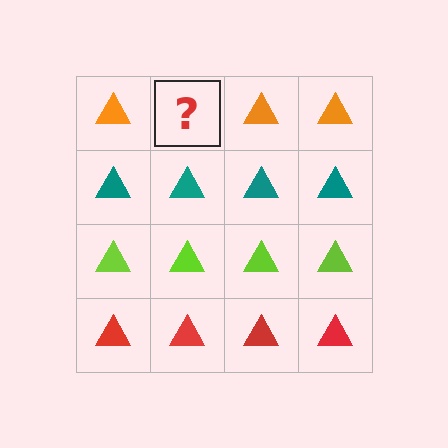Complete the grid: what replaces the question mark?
The question mark should be replaced with an orange triangle.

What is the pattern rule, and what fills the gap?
The rule is that each row has a consistent color. The gap should be filled with an orange triangle.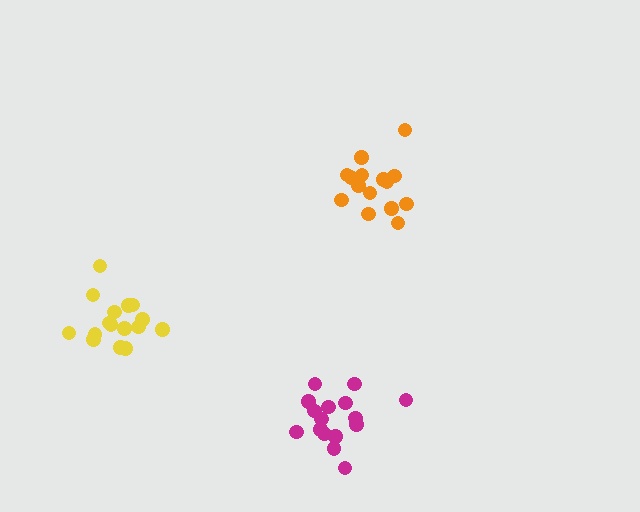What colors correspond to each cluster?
The clusters are colored: magenta, yellow, orange.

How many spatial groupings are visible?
There are 3 spatial groupings.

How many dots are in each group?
Group 1: 17 dots, Group 2: 16 dots, Group 3: 15 dots (48 total).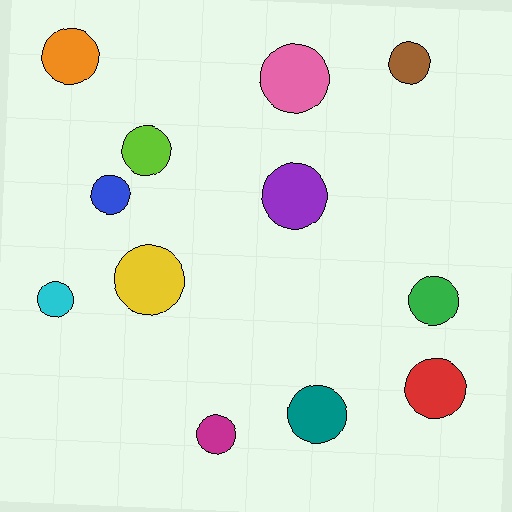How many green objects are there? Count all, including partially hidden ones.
There is 1 green object.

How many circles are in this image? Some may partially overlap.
There are 12 circles.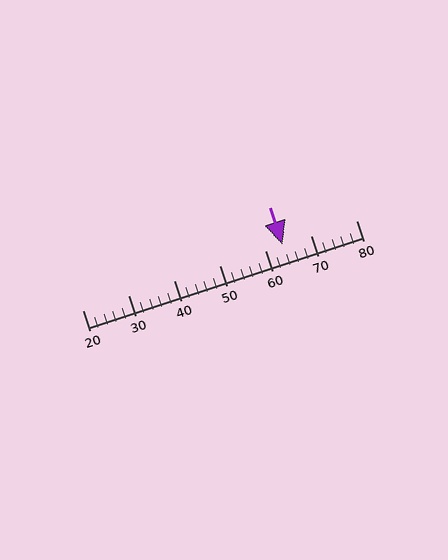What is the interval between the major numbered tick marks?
The major tick marks are spaced 10 units apart.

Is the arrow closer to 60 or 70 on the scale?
The arrow is closer to 60.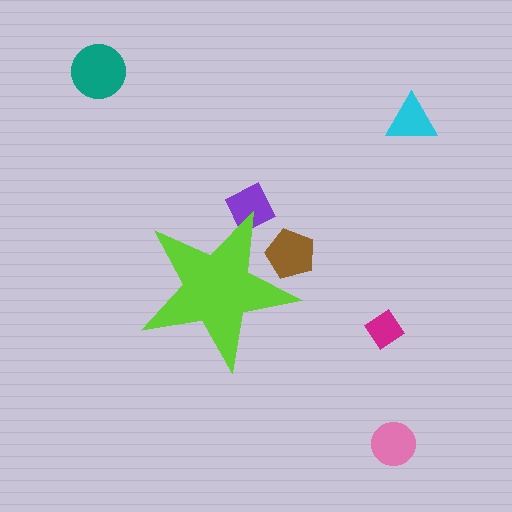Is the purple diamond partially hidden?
Yes, the purple diamond is partially hidden behind the lime star.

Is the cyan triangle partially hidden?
No, the cyan triangle is fully visible.